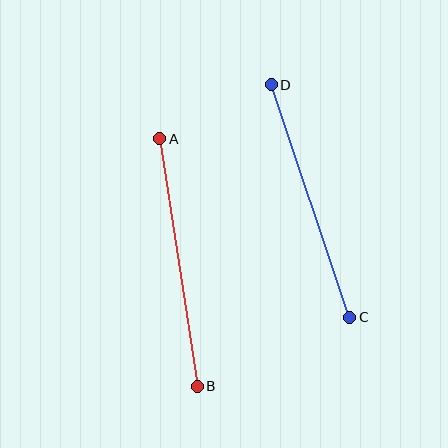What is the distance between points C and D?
The distance is approximately 245 pixels.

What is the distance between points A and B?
The distance is approximately 250 pixels.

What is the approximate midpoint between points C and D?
The midpoint is at approximately (310, 201) pixels.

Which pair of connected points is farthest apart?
Points A and B are farthest apart.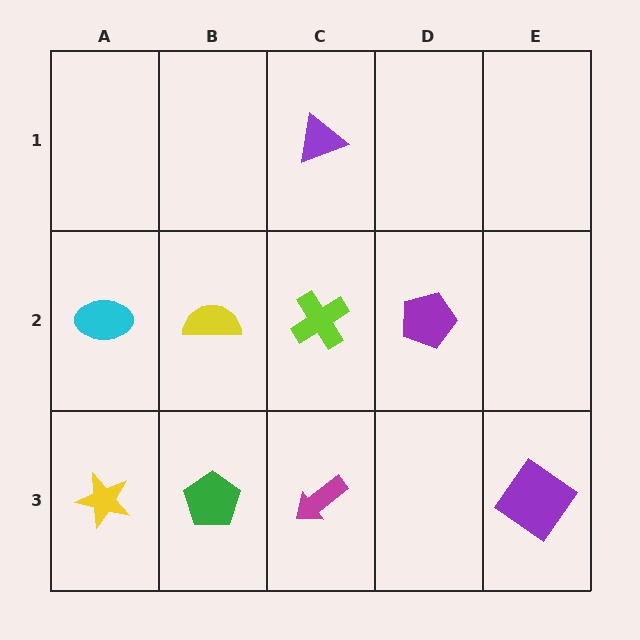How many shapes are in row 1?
1 shape.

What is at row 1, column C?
A purple triangle.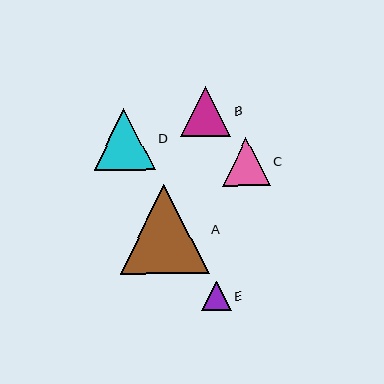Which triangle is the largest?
Triangle A is the largest with a size of approximately 89 pixels.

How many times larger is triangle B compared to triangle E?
Triangle B is approximately 1.7 times the size of triangle E.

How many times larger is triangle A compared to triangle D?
Triangle A is approximately 1.4 times the size of triangle D.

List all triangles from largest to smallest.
From largest to smallest: A, D, B, C, E.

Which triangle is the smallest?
Triangle E is the smallest with a size of approximately 29 pixels.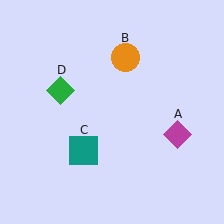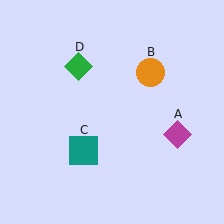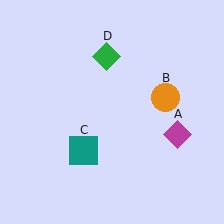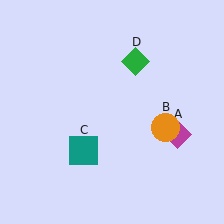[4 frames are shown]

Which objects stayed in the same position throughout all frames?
Magenta diamond (object A) and teal square (object C) remained stationary.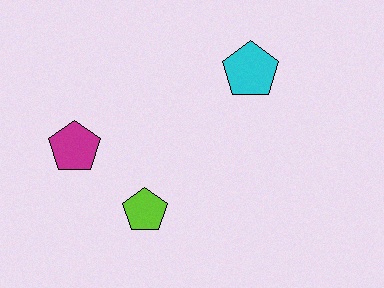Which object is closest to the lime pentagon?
The magenta pentagon is closest to the lime pentagon.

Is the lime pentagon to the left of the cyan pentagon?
Yes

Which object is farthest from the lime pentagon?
The cyan pentagon is farthest from the lime pentagon.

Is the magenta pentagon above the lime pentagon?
Yes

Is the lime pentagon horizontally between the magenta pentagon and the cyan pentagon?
Yes